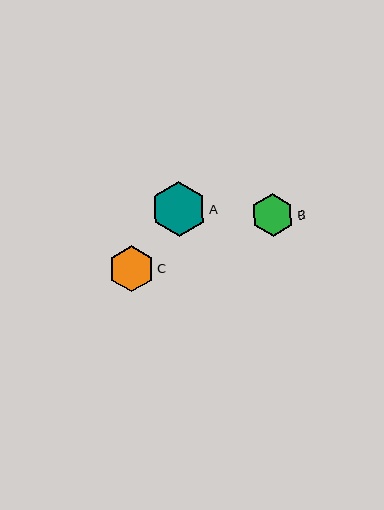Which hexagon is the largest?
Hexagon A is the largest with a size of approximately 55 pixels.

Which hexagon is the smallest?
Hexagon B is the smallest with a size of approximately 42 pixels.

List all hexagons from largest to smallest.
From largest to smallest: A, C, B.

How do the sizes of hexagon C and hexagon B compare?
Hexagon C and hexagon B are approximately the same size.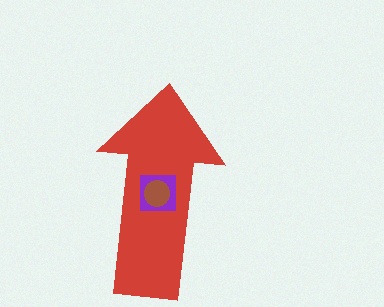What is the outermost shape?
The red arrow.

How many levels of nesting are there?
3.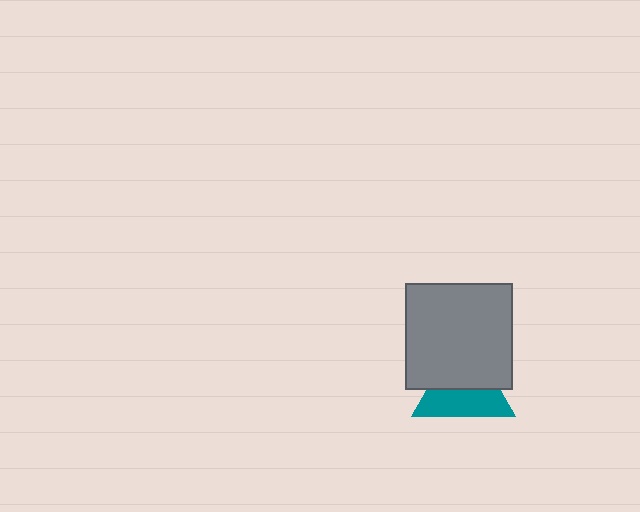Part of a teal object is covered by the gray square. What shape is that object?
It is a triangle.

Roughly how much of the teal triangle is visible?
About half of it is visible (roughly 52%).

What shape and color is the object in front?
The object in front is a gray square.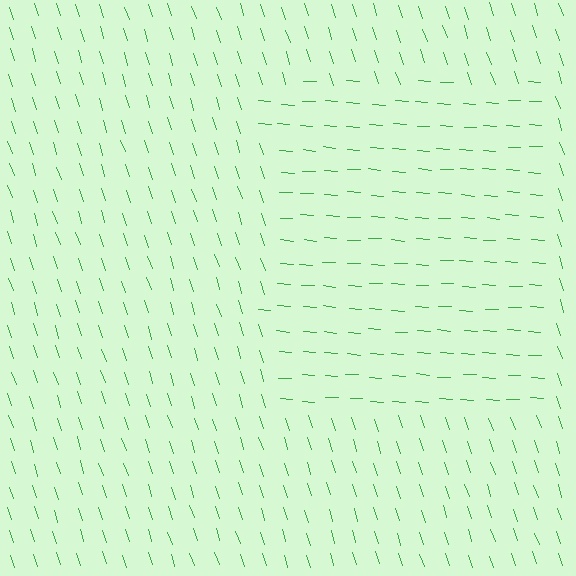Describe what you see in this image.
The image is filled with small green line segments. A rectangle region in the image has lines oriented differently from the surrounding lines, creating a visible texture boundary.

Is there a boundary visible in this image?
Yes, there is a texture boundary formed by a change in line orientation.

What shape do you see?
I see a rectangle.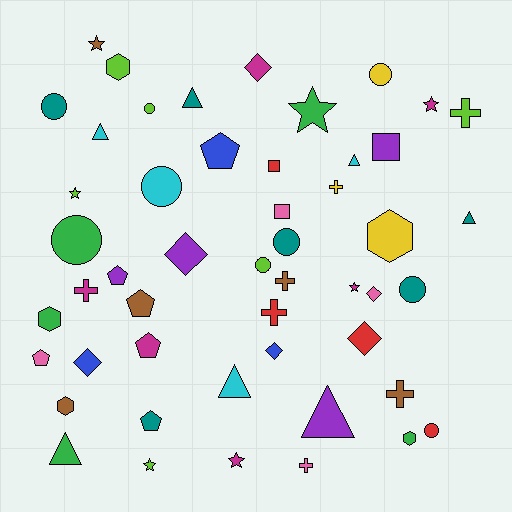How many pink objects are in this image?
There are 4 pink objects.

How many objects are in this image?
There are 50 objects.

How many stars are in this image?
There are 7 stars.